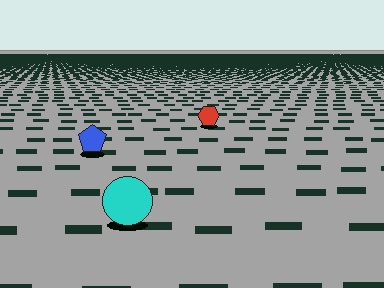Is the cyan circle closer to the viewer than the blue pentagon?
Yes. The cyan circle is closer — you can tell from the texture gradient: the ground texture is coarser near it.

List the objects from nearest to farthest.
From nearest to farthest: the cyan circle, the blue pentagon, the red hexagon.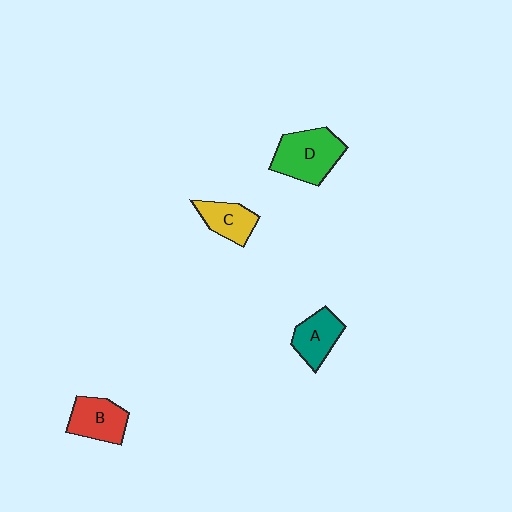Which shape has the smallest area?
Shape C (yellow).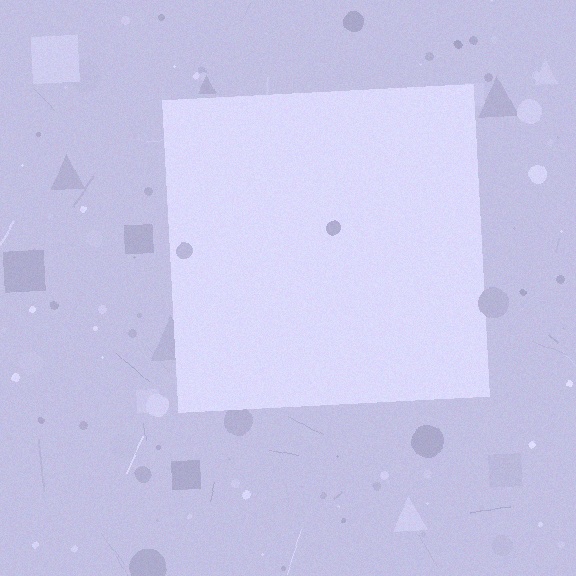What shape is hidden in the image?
A square is hidden in the image.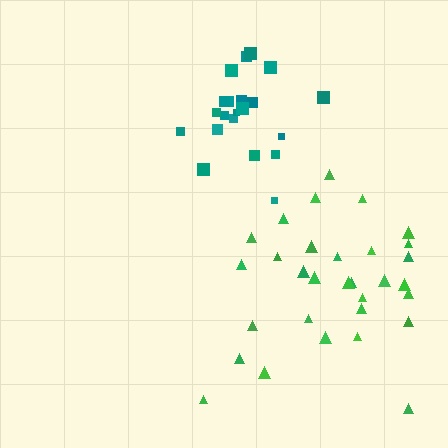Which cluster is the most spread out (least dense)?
Green.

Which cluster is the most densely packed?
Teal.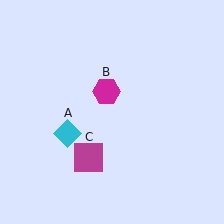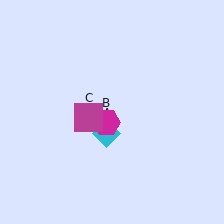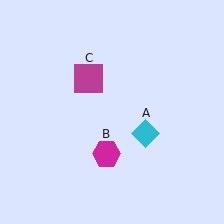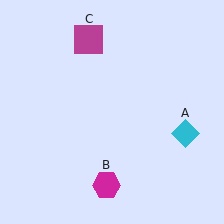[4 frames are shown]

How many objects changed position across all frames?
3 objects changed position: cyan diamond (object A), magenta hexagon (object B), magenta square (object C).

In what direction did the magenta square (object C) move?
The magenta square (object C) moved up.